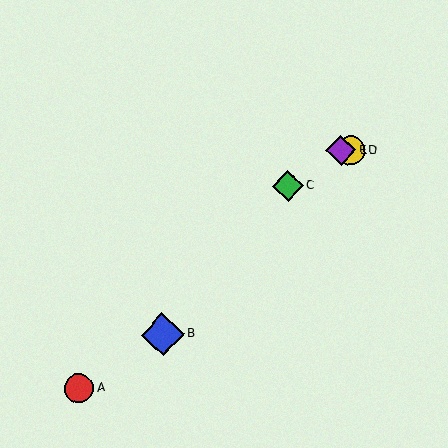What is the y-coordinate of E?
Object E is at y≈150.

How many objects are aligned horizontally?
2 objects (D, E) are aligned horizontally.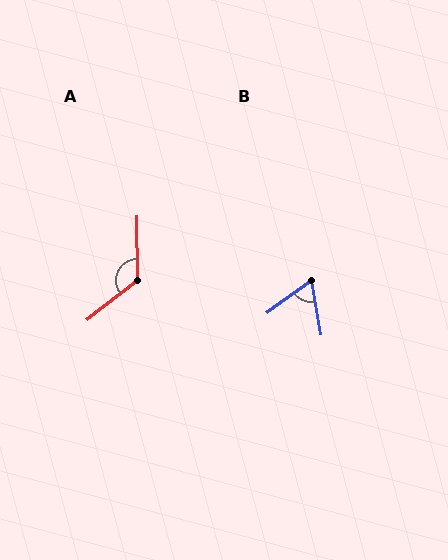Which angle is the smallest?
B, at approximately 64 degrees.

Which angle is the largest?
A, at approximately 128 degrees.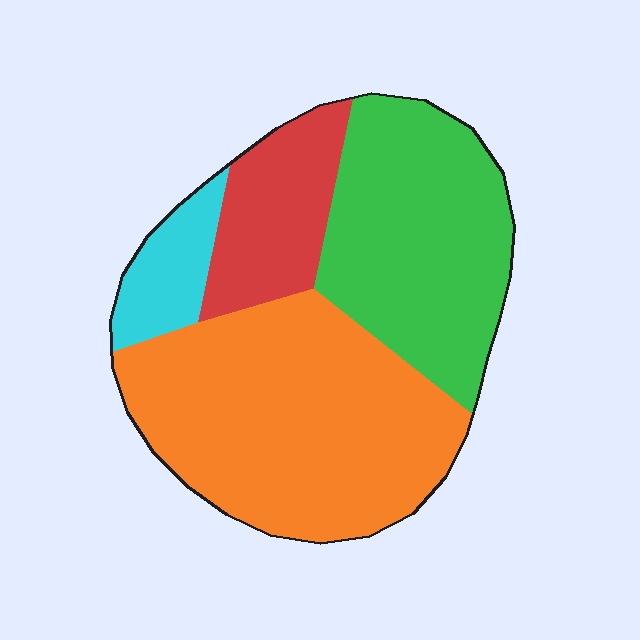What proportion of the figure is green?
Green takes up about one third (1/3) of the figure.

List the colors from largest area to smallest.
From largest to smallest: orange, green, red, cyan.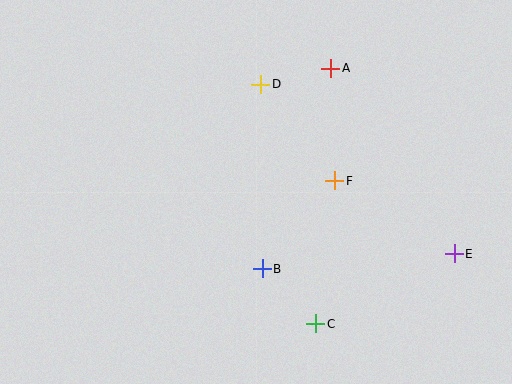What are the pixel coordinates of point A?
Point A is at (331, 68).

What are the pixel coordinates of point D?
Point D is at (261, 84).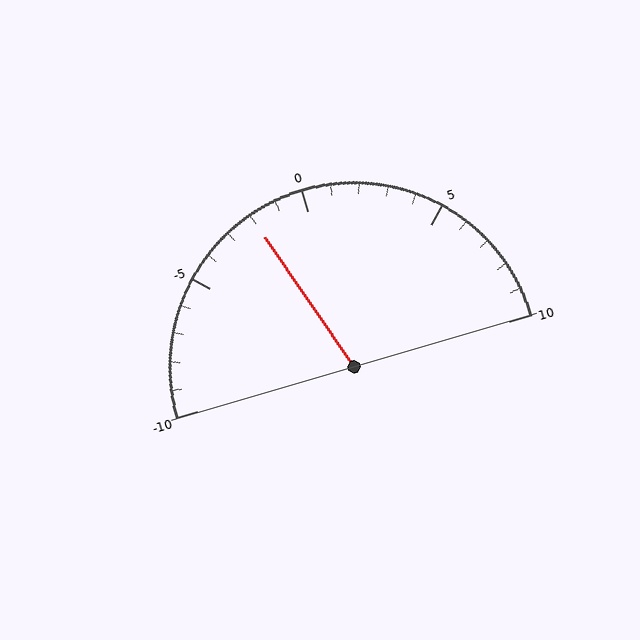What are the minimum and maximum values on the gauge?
The gauge ranges from -10 to 10.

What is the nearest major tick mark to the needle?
The nearest major tick mark is 0.